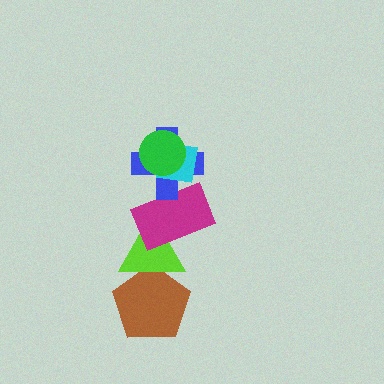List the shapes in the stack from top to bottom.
From top to bottom: the green circle, the cyan square, the blue cross, the magenta rectangle, the lime triangle, the brown pentagon.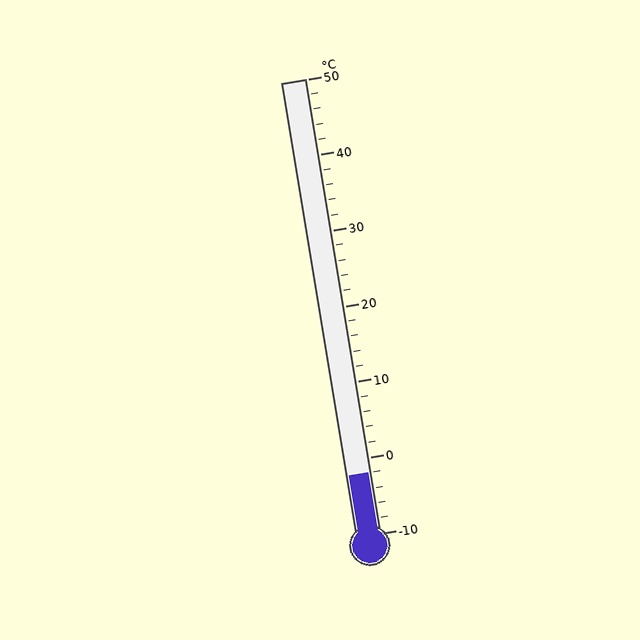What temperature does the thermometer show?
The thermometer shows approximately -2°C.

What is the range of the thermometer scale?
The thermometer scale ranges from -10°C to 50°C.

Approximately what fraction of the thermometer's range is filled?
The thermometer is filled to approximately 15% of its range.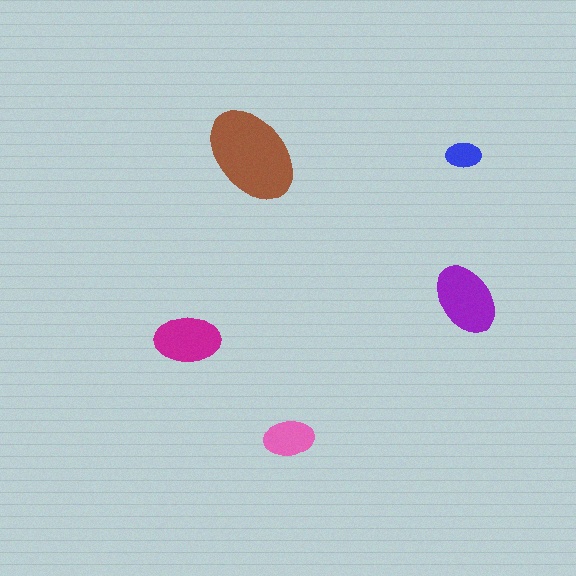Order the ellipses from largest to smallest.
the brown one, the purple one, the magenta one, the pink one, the blue one.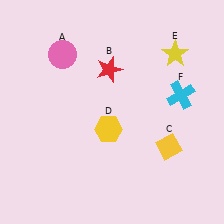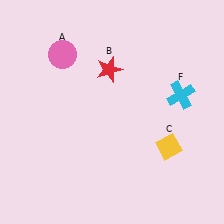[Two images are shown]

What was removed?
The yellow hexagon (D), the yellow star (E) were removed in Image 2.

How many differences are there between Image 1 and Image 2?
There are 2 differences between the two images.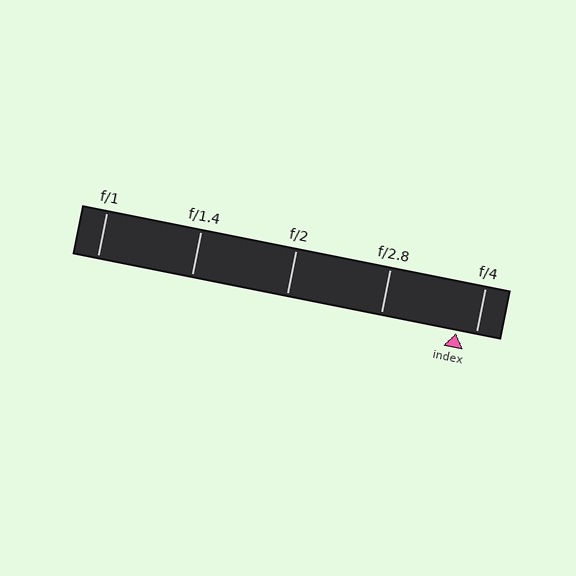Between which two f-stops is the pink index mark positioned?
The index mark is between f/2.8 and f/4.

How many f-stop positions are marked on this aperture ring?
There are 5 f-stop positions marked.